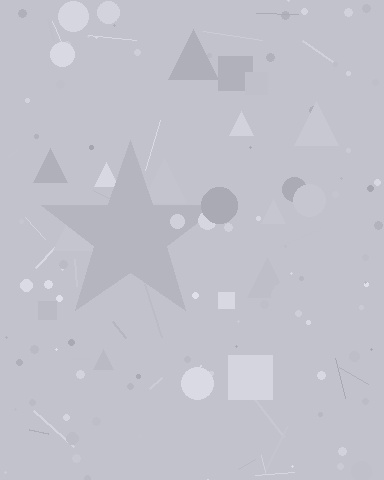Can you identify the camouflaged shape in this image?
The camouflaged shape is a star.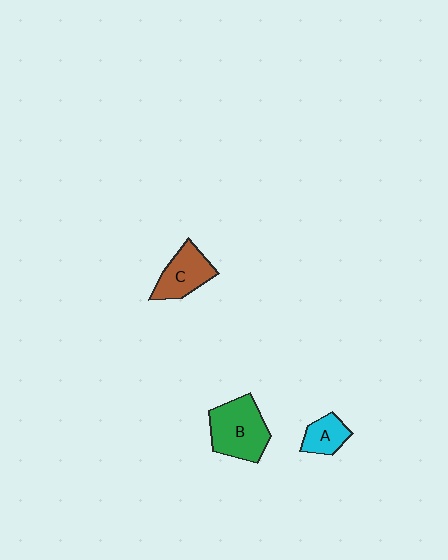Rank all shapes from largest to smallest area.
From largest to smallest: B (green), C (brown), A (cyan).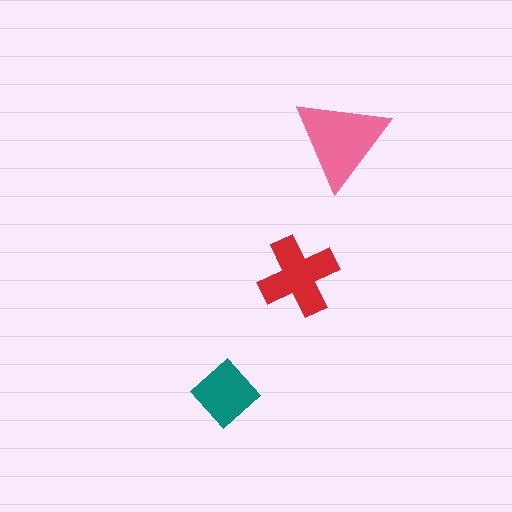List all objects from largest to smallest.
The pink triangle, the red cross, the teal diamond.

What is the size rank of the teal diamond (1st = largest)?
3rd.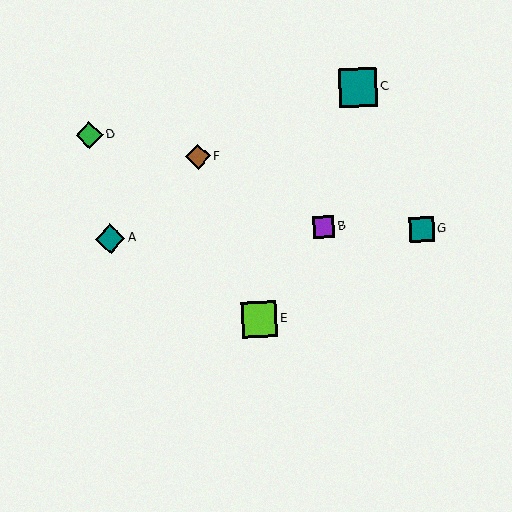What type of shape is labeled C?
Shape C is a teal square.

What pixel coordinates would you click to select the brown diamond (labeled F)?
Click at (198, 157) to select the brown diamond F.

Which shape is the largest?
The teal square (labeled C) is the largest.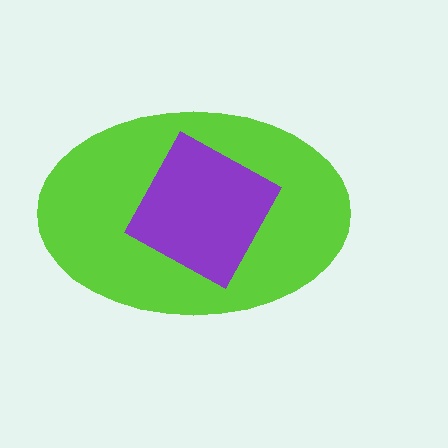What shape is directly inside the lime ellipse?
The purple square.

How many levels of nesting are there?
2.